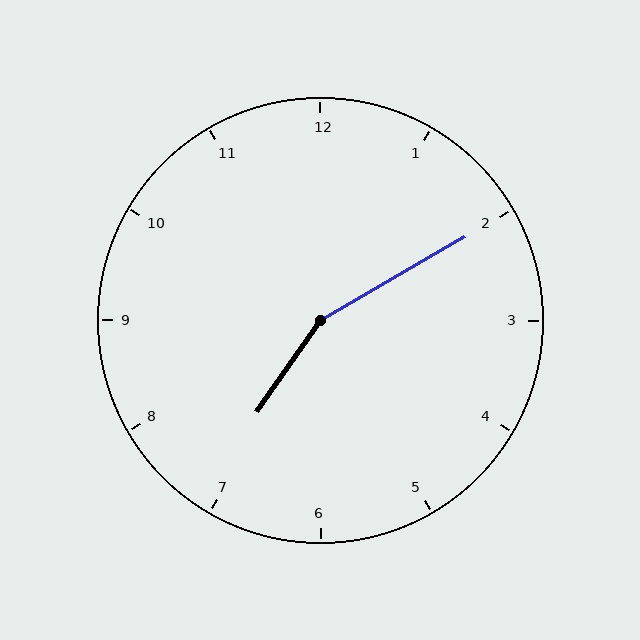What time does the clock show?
7:10.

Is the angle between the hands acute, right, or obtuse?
It is obtuse.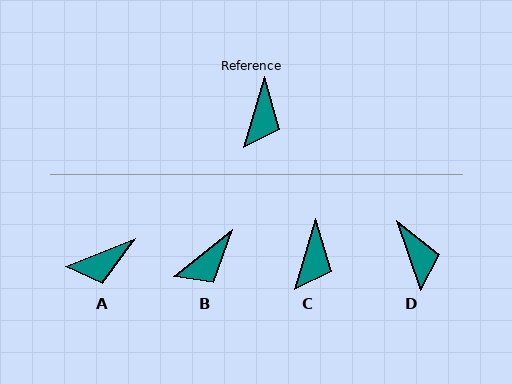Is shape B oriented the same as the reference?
No, it is off by about 35 degrees.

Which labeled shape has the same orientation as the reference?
C.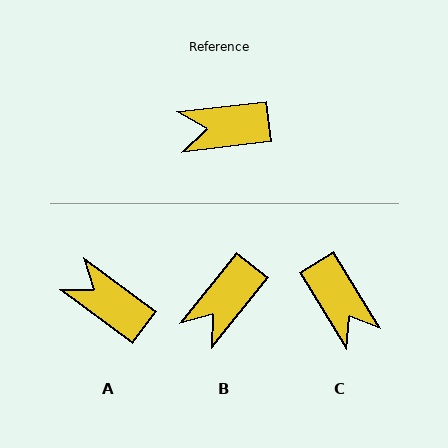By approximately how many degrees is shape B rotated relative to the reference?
Approximately 45 degrees counter-clockwise.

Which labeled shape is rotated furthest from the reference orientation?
C, about 115 degrees away.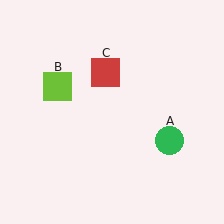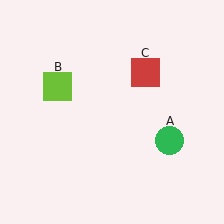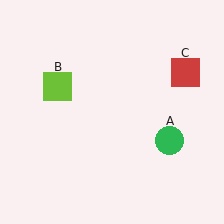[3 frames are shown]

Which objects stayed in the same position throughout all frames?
Green circle (object A) and lime square (object B) remained stationary.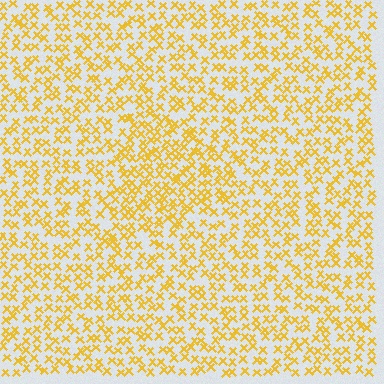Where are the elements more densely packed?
The elements are more densely packed inside the triangle boundary.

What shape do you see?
I see a triangle.